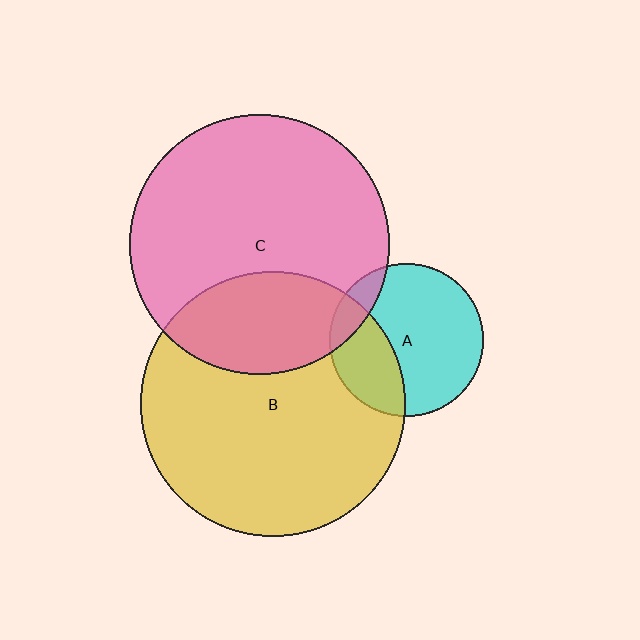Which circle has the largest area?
Circle B (yellow).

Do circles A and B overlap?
Yes.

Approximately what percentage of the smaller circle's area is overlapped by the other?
Approximately 30%.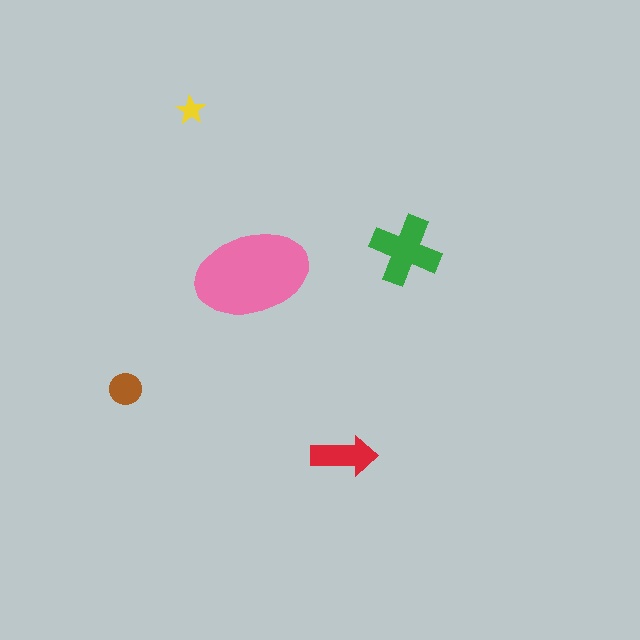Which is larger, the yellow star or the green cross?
The green cross.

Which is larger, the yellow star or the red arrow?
The red arrow.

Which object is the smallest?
The yellow star.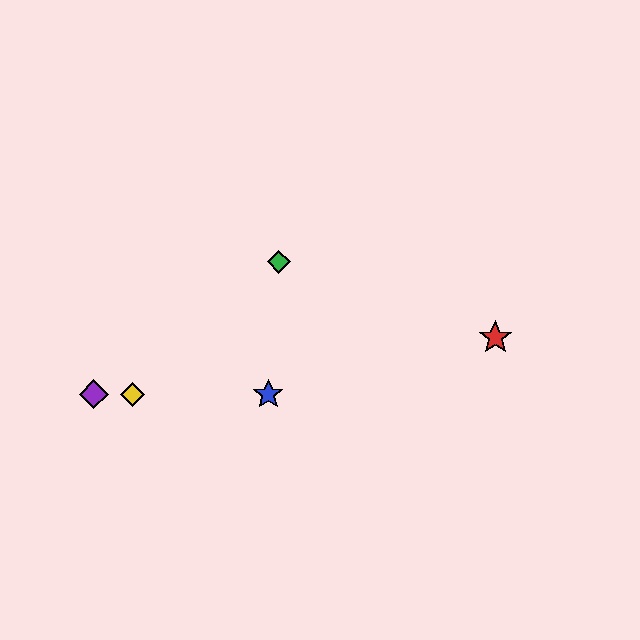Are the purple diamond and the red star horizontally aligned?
No, the purple diamond is at y≈394 and the red star is at y≈338.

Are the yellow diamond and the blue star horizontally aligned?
Yes, both are at y≈394.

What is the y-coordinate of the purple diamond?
The purple diamond is at y≈394.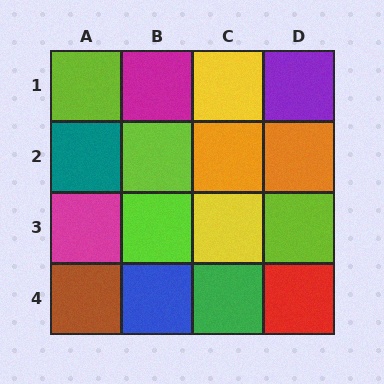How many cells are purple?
1 cell is purple.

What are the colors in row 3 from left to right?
Magenta, lime, yellow, lime.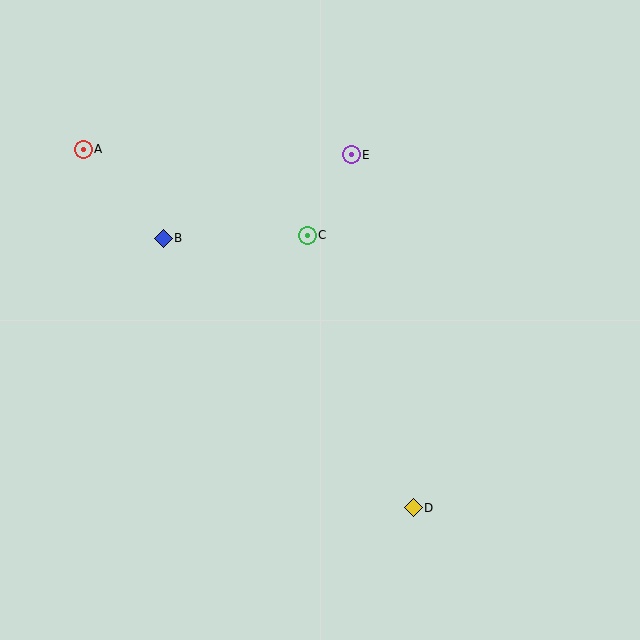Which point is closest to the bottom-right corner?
Point D is closest to the bottom-right corner.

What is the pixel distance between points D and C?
The distance between D and C is 292 pixels.